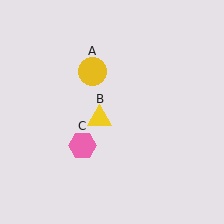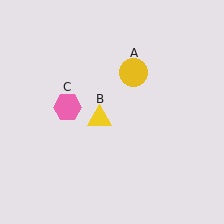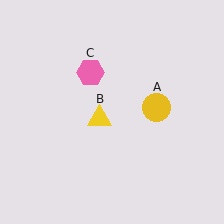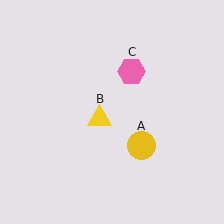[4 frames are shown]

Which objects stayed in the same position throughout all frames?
Yellow triangle (object B) remained stationary.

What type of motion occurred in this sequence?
The yellow circle (object A), pink hexagon (object C) rotated clockwise around the center of the scene.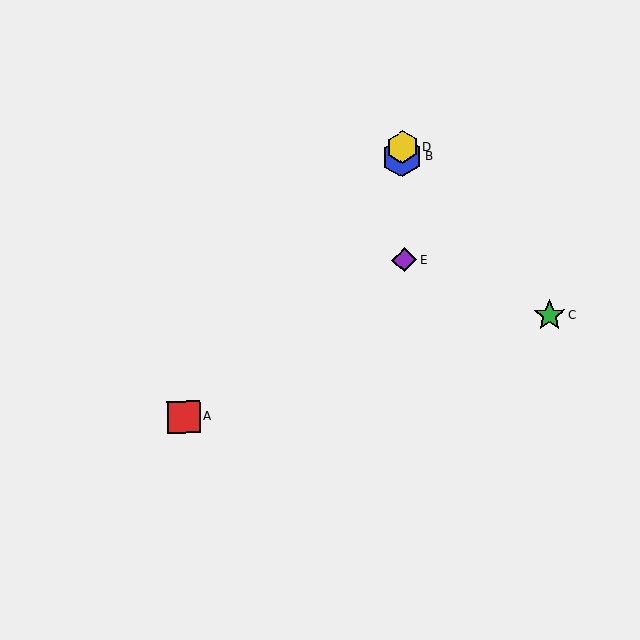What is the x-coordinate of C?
Object C is at x≈549.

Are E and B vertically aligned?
Yes, both are at x≈404.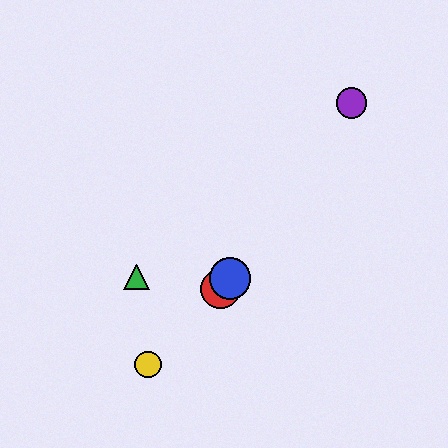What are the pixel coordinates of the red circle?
The red circle is at (220, 289).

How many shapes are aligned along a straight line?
3 shapes (the red circle, the blue circle, the yellow circle) are aligned along a straight line.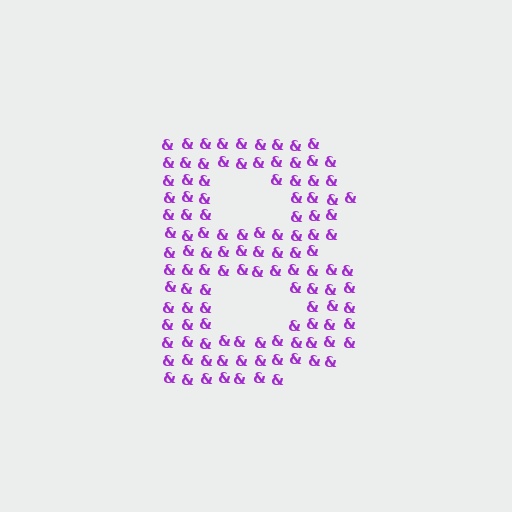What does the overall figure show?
The overall figure shows the letter B.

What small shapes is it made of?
It is made of small ampersands.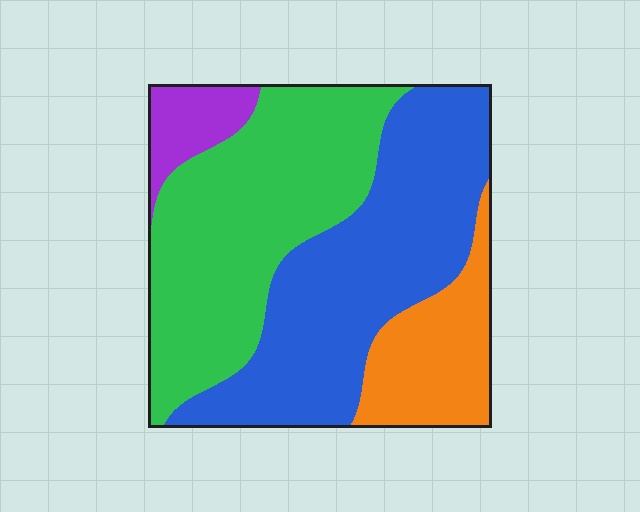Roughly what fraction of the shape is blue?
Blue covers about 40% of the shape.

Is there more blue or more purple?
Blue.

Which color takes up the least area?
Purple, at roughly 5%.